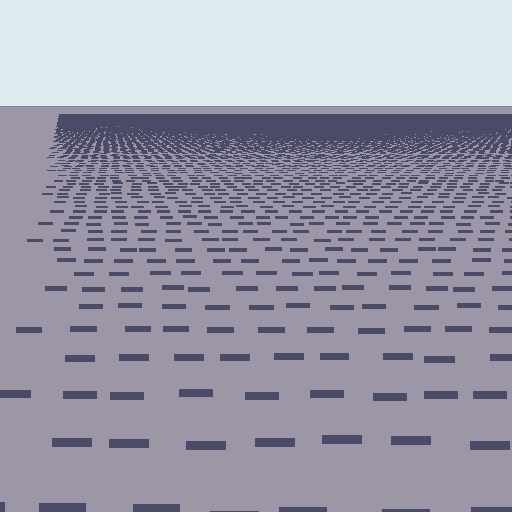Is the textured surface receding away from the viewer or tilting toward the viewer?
The surface is receding away from the viewer. Texture elements get smaller and denser toward the top.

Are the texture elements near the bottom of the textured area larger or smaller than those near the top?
Larger. Near the bottom, elements are closer to the viewer and appear at a bigger on-screen size.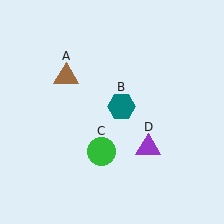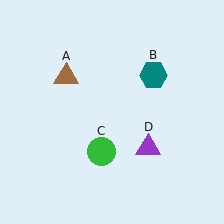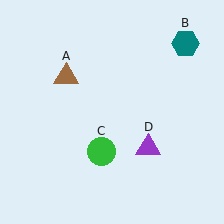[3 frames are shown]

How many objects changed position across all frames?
1 object changed position: teal hexagon (object B).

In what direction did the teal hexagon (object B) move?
The teal hexagon (object B) moved up and to the right.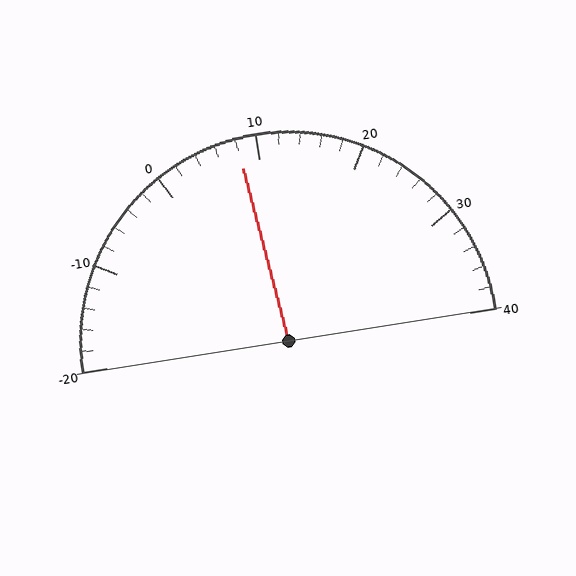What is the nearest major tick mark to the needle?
The nearest major tick mark is 10.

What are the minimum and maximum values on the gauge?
The gauge ranges from -20 to 40.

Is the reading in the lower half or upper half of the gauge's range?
The reading is in the lower half of the range (-20 to 40).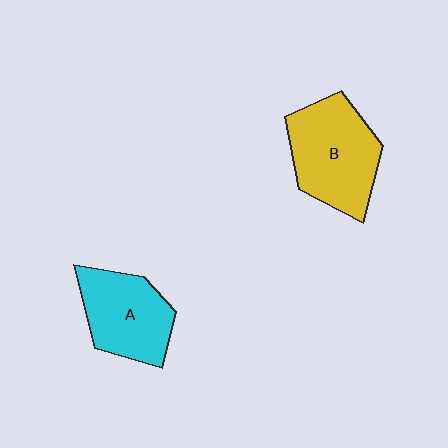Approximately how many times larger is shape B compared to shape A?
Approximately 1.2 times.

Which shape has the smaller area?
Shape A (cyan).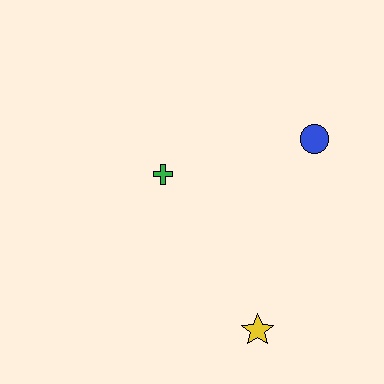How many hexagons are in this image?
There are no hexagons.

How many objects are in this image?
There are 3 objects.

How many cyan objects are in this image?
There are no cyan objects.